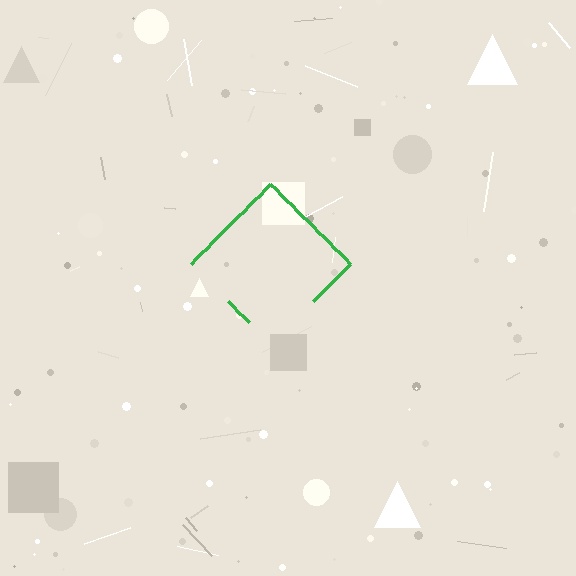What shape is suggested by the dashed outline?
The dashed outline suggests a diamond.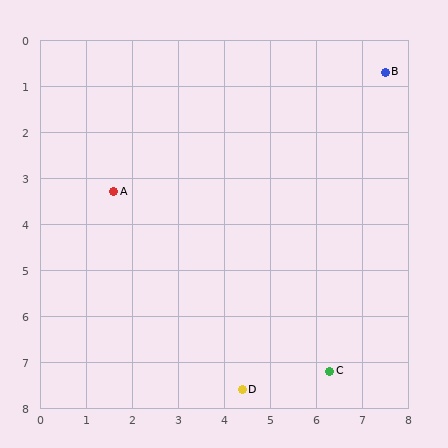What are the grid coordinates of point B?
Point B is at approximately (7.5, 0.7).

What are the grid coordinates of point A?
Point A is at approximately (1.6, 3.3).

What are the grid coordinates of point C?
Point C is at approximately (6.3, 7.2).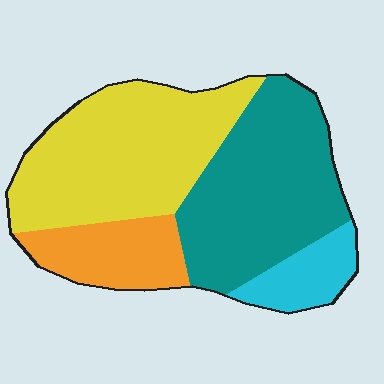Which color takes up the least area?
Cyan, at roughly 10%.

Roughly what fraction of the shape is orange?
Orange takes up less than a quarter of the shape.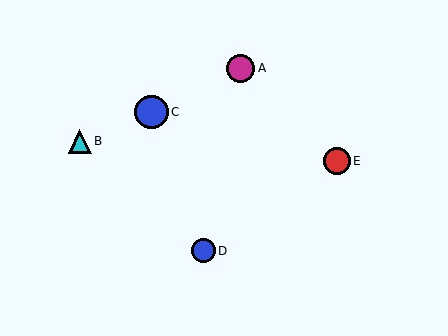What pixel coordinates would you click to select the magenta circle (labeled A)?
Click at (241, 69) to select the magenta circle A.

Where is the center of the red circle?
The center of the red circle is at (337, 161).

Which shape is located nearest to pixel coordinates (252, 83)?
The magenta circle (labeled A) at (241, 69) is nearest to that location.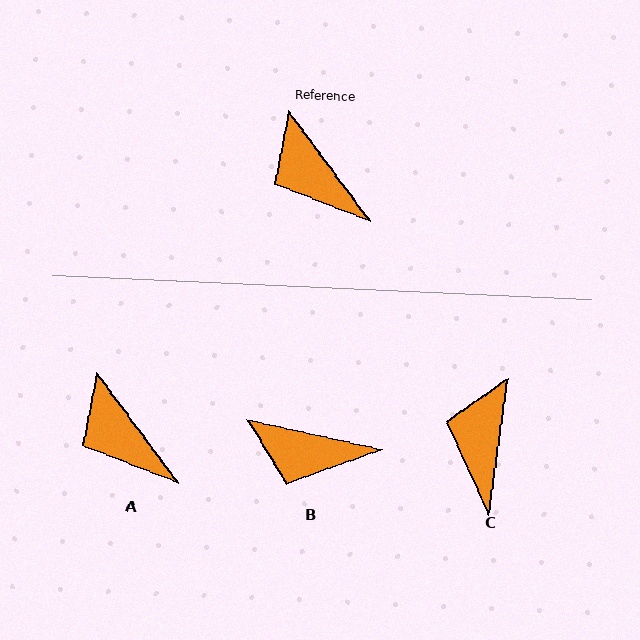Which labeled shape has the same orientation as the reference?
A.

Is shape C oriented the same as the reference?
No, it is off by about 44 degrees.